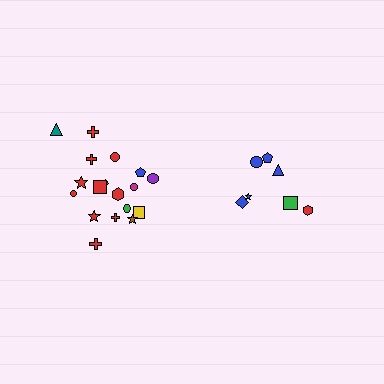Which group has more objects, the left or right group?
The left group.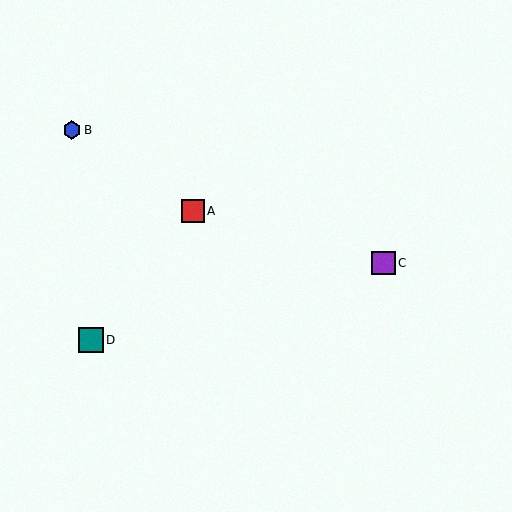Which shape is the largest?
The teal square (labeled D) is the largest.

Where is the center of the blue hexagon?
The center of the blue hexagon is at (72, 130).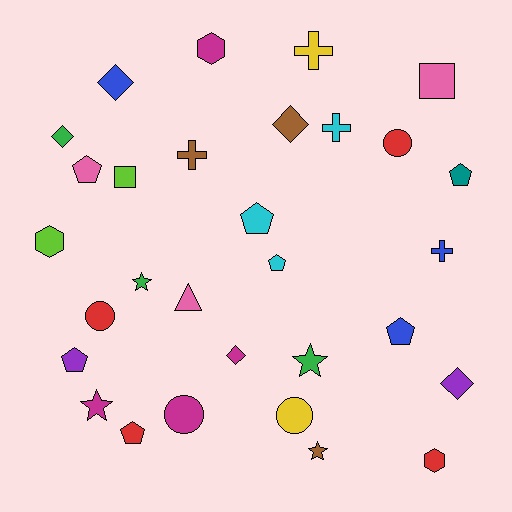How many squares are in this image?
There are 2 squares.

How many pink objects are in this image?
There are 3 pink objects.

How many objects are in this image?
There are 30 objects.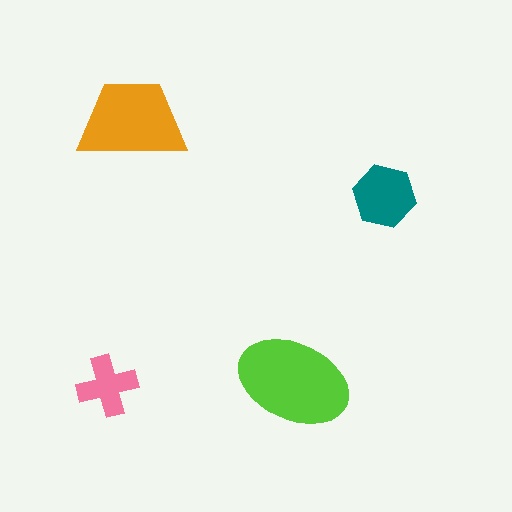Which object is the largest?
The lime ellipse.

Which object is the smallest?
The pink cross.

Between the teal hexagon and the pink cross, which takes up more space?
The teal hexagon.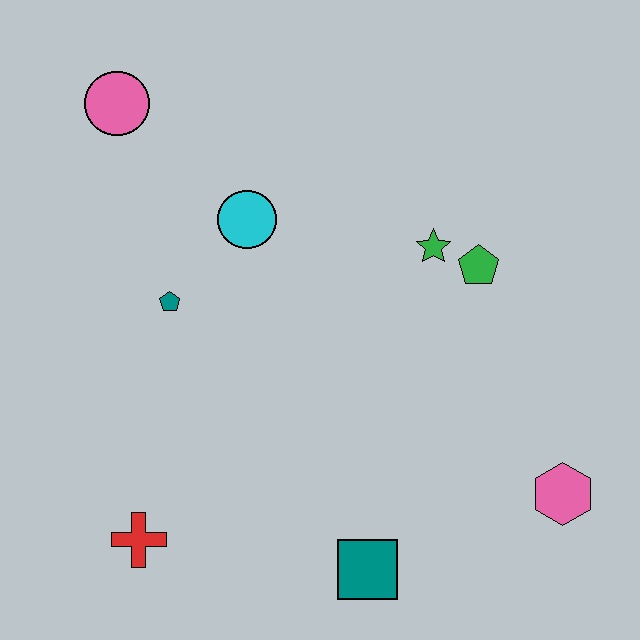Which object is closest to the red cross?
The teal square is closest to the red cross.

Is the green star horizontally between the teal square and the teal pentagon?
No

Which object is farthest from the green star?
The red cross is farthest from the green star.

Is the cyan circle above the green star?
Yes